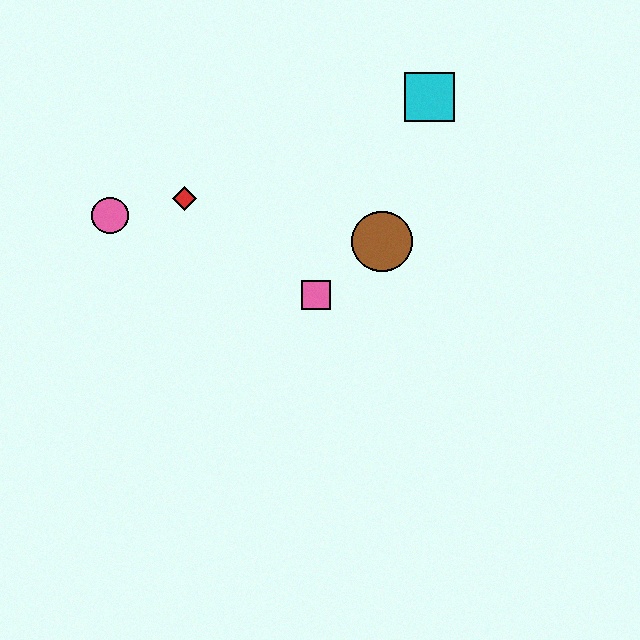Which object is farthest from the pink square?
The cyan square is farthest from the pink square.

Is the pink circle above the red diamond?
No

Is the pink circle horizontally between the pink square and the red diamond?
No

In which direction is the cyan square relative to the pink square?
The cyan square is above the pink square.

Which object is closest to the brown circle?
The pink square is closest to the brown circle.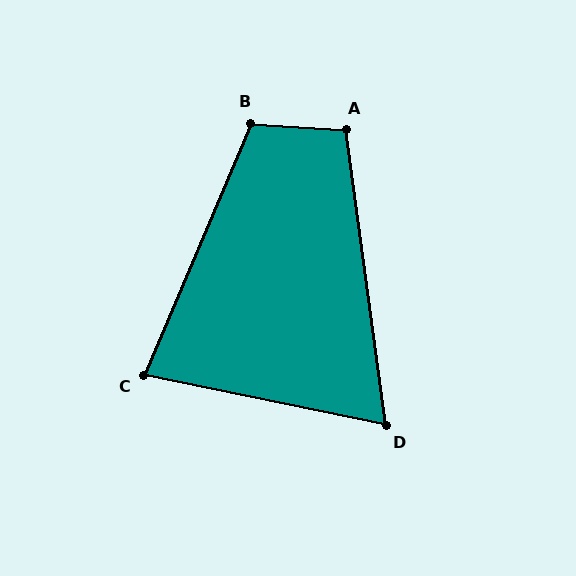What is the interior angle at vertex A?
Approximately 101 degrees (obtuse).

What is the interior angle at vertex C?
Approximately 79 degrees (acute).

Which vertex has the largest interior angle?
B, at approximately 109 degrees.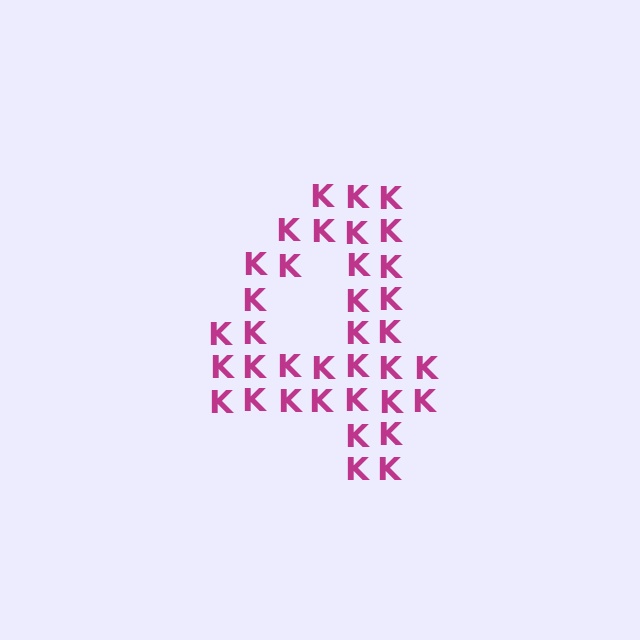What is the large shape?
The large shape is the digit 4.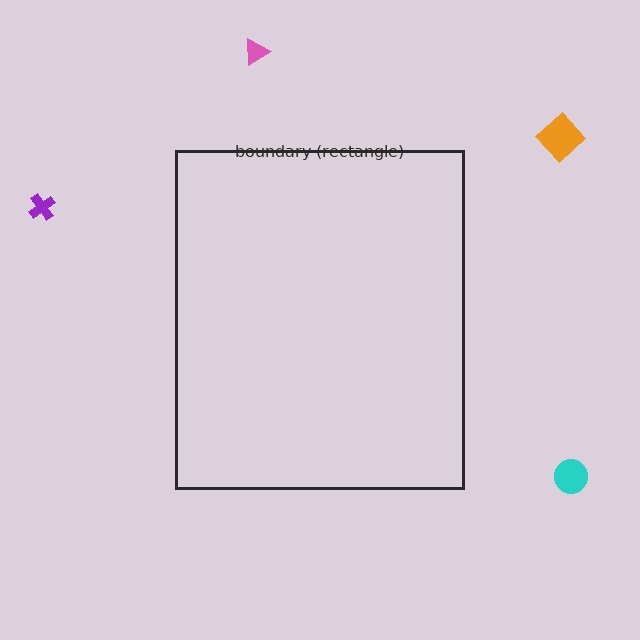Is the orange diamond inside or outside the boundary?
Outside.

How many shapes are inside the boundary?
0 inside, 4 outside.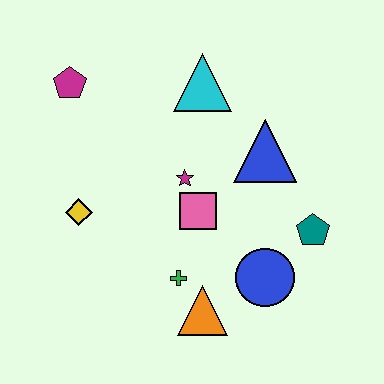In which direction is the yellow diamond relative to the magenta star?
The yellow diamond is to the left of the magenta star.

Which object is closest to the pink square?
The magenta star is closest to the pink square.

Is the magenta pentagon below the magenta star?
No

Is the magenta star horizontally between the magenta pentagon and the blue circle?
Yes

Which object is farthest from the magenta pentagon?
The teal pentagon is farthest from the magenta pentagon.